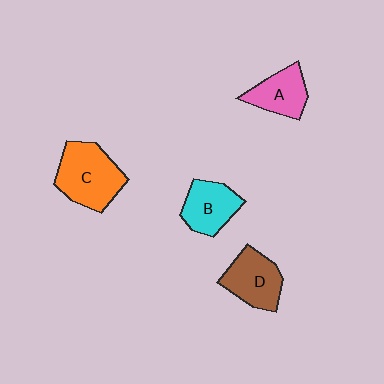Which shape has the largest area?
Shape C (orange).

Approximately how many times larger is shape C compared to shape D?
Approximately 1.3 times.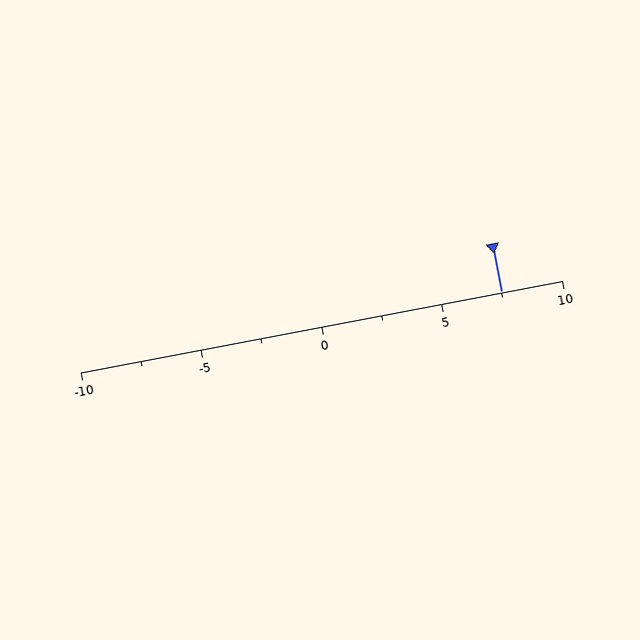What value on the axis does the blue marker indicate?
The marker indicates approximately 7.5.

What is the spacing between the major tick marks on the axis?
The major ticks are spaced 5 apart.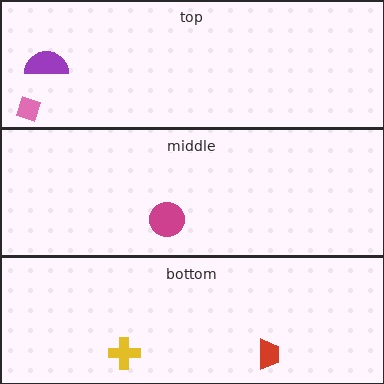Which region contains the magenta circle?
The middle region.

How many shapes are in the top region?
2.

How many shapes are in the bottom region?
2.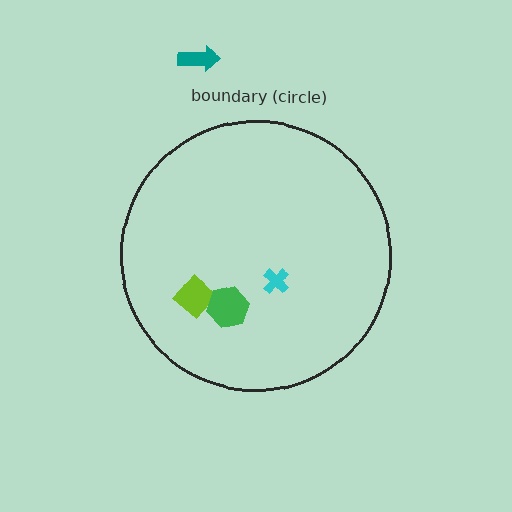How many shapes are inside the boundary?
3 inside, 1 outside.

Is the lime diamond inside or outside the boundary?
Inside.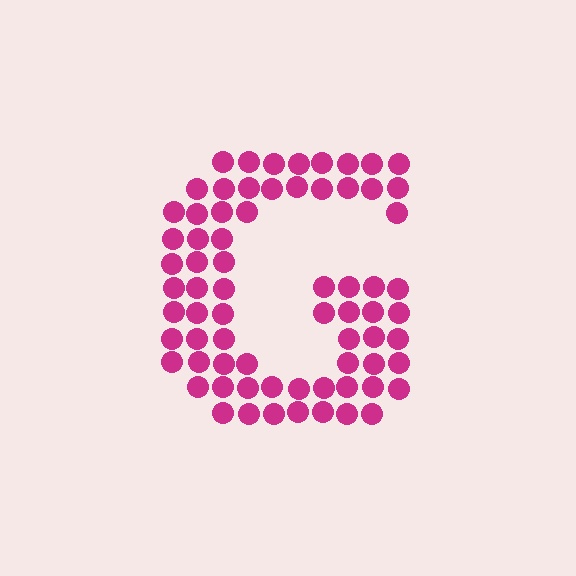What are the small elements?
The small elements are circles.